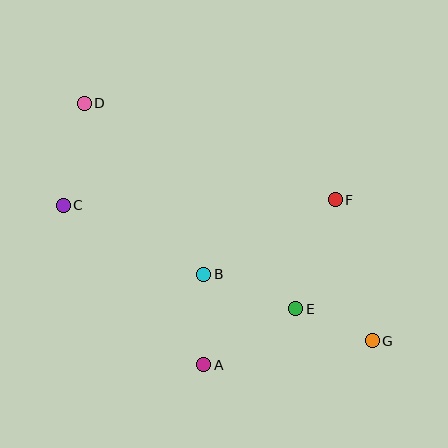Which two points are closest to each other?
Points E and G are closest to each other.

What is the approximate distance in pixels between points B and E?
The distance between B and E is approximately 98 pixels.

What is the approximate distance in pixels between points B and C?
The distance between B and C is approximately 157 pixels.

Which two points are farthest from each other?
Points D and G are farthest from each other.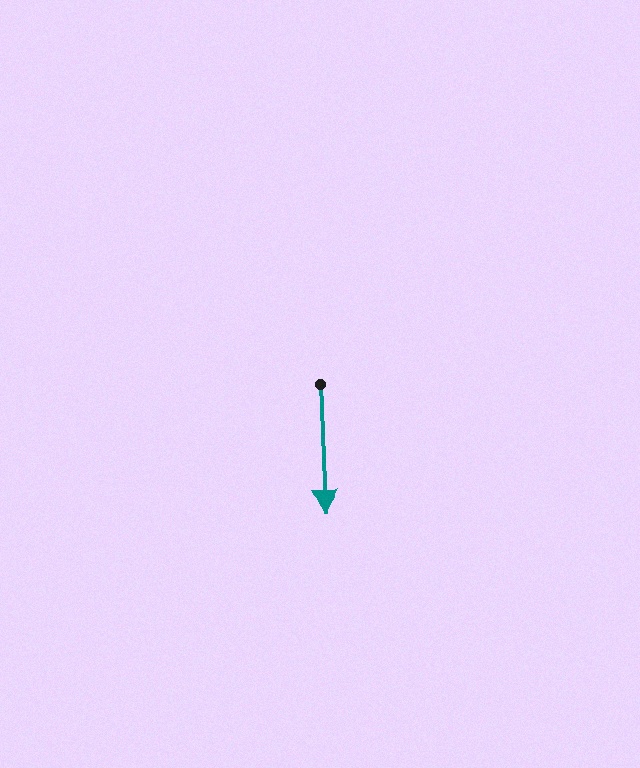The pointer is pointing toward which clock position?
Roughly 6 o'clock.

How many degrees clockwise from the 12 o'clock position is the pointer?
Approximately 180 degrees.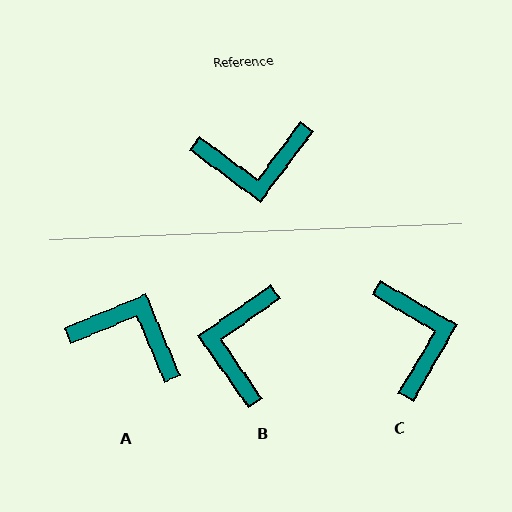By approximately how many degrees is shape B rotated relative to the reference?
Approximately 109 degrees clockwise.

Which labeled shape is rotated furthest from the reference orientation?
A, about 149 degrees away.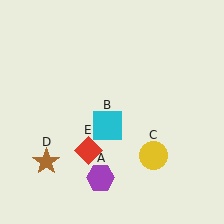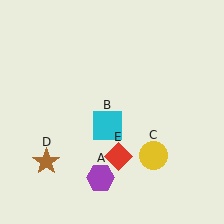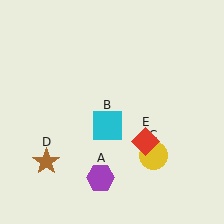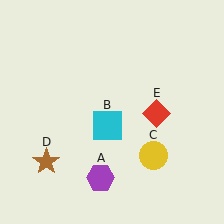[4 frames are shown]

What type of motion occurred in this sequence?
The red diamond (object E) rotated counterclockwise around the center of the scene.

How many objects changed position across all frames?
1 object changed position: red diamond (object E).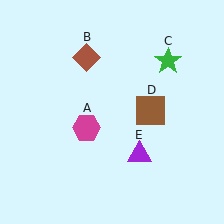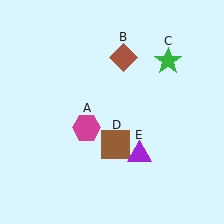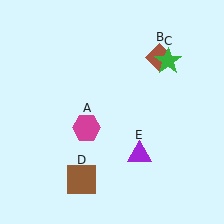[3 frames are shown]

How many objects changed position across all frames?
2 objects changed position: brown diamond (object B), brown square (object D).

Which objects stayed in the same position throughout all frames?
Magenta hexagon (object A) and green star (object C) and purple triangle (object E) remained stationary.